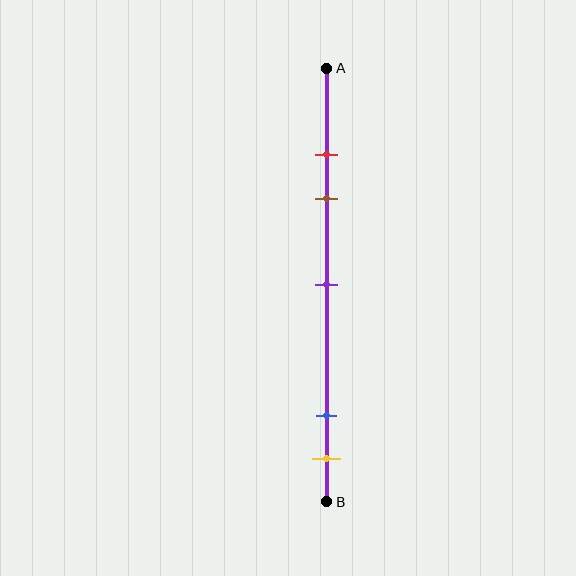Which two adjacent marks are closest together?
The red and brown marks are the closest adjacent pair.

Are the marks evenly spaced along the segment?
No, the marks are not evenly spaced.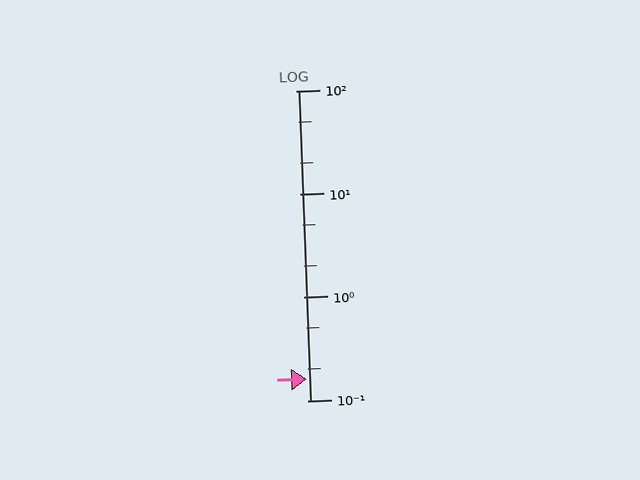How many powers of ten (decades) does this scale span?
The scale spans 3 decades, from 0.1 to 100.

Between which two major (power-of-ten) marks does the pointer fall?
The pointer is between 0.1 and 1.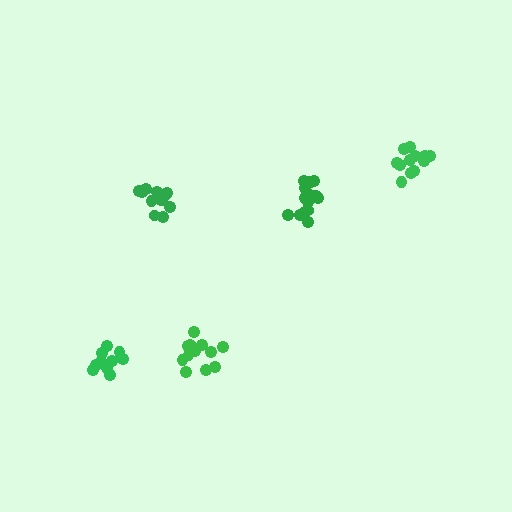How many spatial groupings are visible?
There are 5 spatial groupings.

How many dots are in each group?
Group 1: 12 dots, Group 2: 11 dots, Group 3: 15 dots, Group 4: 13 dots, Group 5: 12 dots (63 total).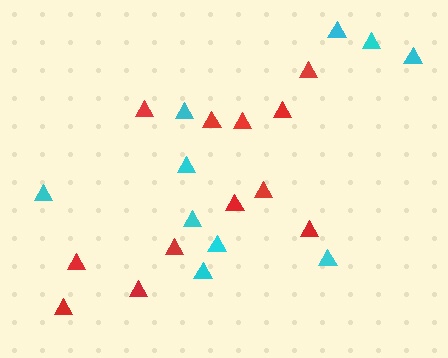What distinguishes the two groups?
There are 2 groups: one group of cyan triangles (10) and one group of red triangles (12).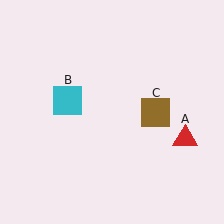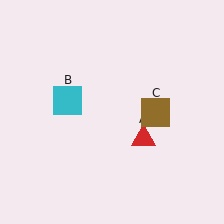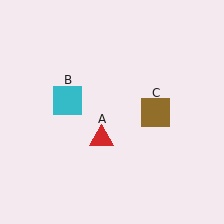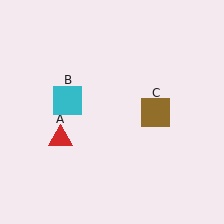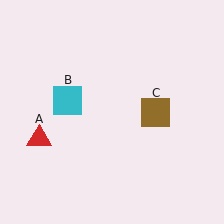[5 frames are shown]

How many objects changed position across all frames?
1 object changed position: red triangle (object A).